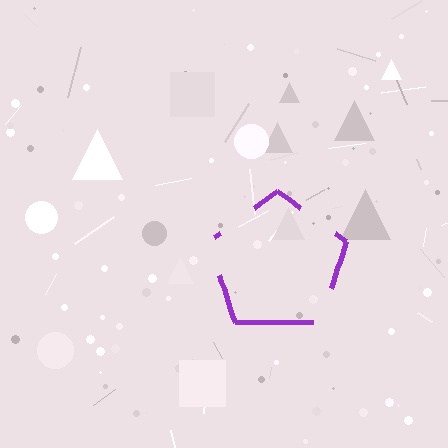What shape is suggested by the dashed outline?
The dashed outline suggests a pentagon.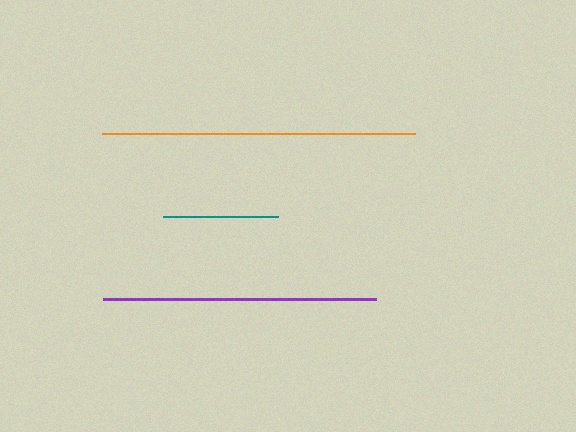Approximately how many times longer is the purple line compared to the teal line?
The purple line is approximately 2.4 times the length of the teal line.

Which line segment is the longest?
The orange line is the longest at approximately 312 pixels.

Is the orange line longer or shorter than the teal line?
The orange line is longer than the teal line.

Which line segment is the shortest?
The teal line is the shortest at approximately 115 pixels.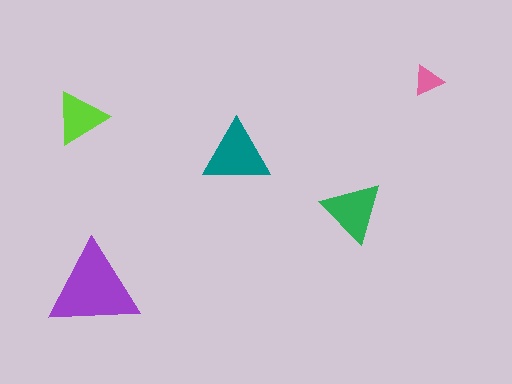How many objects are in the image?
There are 5 objects in the image.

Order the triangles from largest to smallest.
the purple one, the teal one, the green one, the lime one, the pink one.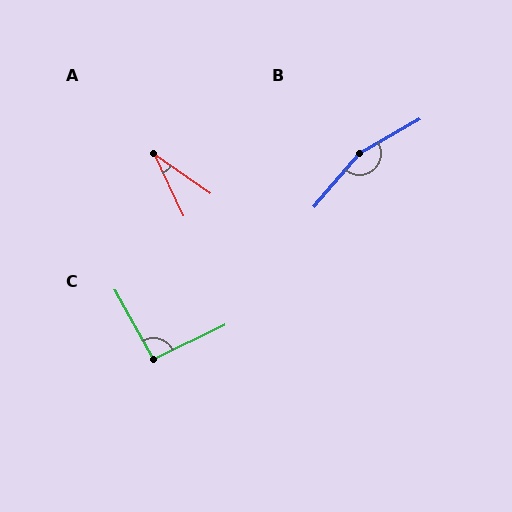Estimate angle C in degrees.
Approximately 93 degrees.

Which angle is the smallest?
A, at approximately 30 degrees.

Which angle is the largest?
B, at approximately 160 degrees.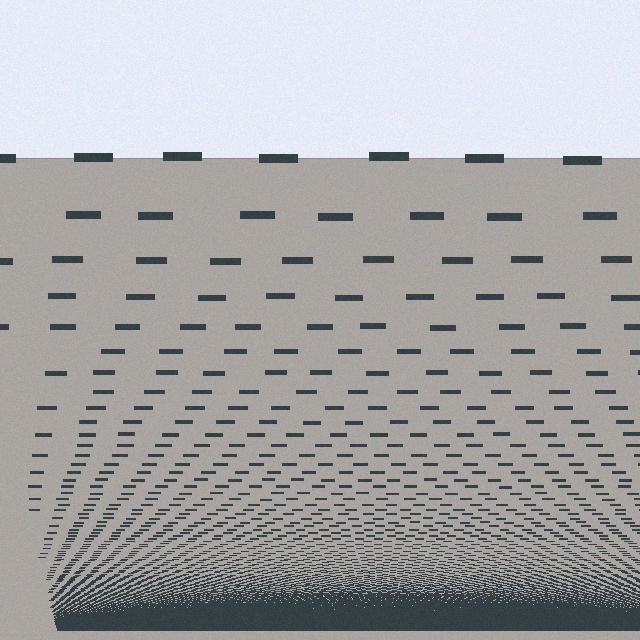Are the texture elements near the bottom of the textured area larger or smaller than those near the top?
Smaller. The gradient is inverted — elements near the bottom are smaller and denser.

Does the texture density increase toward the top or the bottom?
Density increases toward the bottom.